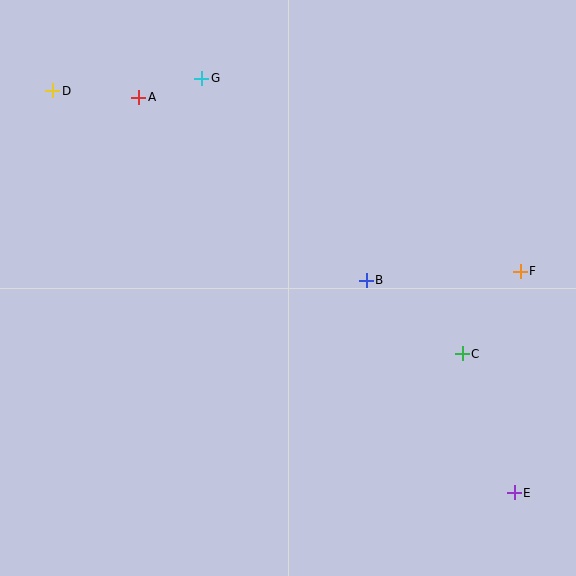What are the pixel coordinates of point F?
Point F is at (520, 271).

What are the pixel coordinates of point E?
Point E is at (514, 493).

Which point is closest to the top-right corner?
Point F is closest to the top-right corner.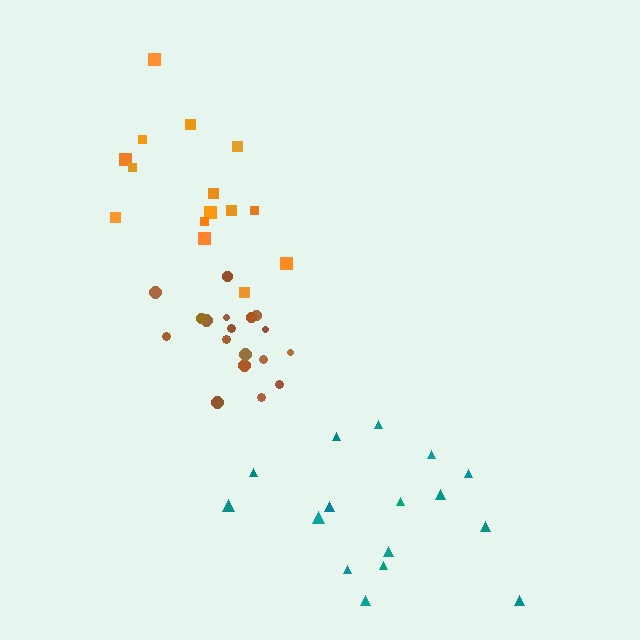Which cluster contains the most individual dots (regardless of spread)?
Brown (18).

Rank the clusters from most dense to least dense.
brown, orange, teal.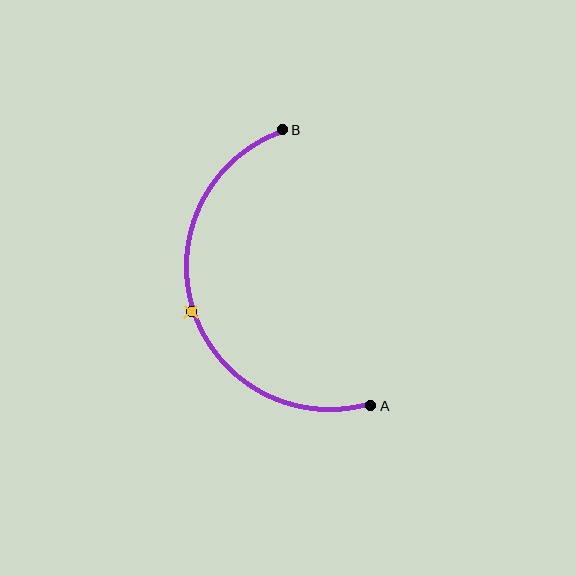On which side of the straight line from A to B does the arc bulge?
The arc bulges to the left of the straight line connecting A and B.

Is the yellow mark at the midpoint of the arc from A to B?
Yes. The yellow mark lies on the arc at equal arc-length from both A and B — it is the arc midpoint.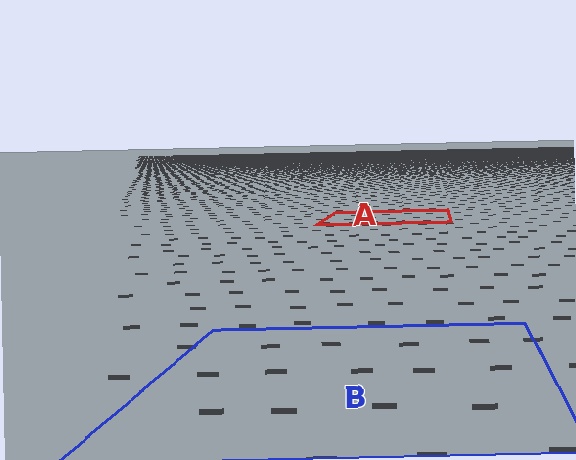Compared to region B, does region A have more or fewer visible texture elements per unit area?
Region A has more texture elements per unit area — they are packed more densely because it is farther away.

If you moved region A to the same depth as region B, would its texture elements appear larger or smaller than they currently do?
They would appear larger. At a closer depth, the same texture elements are projected at a bigger on-screen size.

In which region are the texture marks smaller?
The texture marks are smaller in region A, because it is farther away.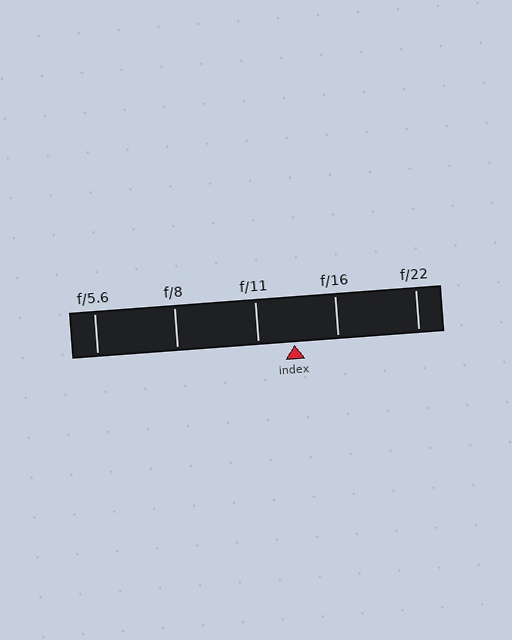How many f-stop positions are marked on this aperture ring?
There are 5 f-stop positions marked.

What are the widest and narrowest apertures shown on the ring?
The widest aperture shown is f/5.6 and the narrowest is f/22.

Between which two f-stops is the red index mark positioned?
The index mark is between f/11 and f/16.